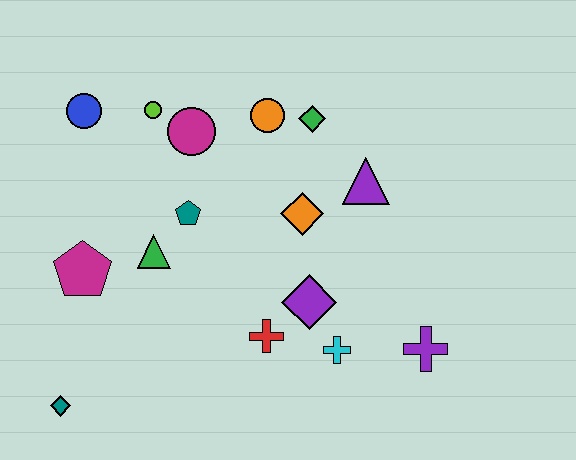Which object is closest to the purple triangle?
The orange diamond is closest to the purple triangle.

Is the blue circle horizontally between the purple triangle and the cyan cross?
No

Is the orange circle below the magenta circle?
No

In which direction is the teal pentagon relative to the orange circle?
The teal pentagon is below the orange circle.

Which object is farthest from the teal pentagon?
The purple cross is farthest from the teal pentagon.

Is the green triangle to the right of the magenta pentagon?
Yes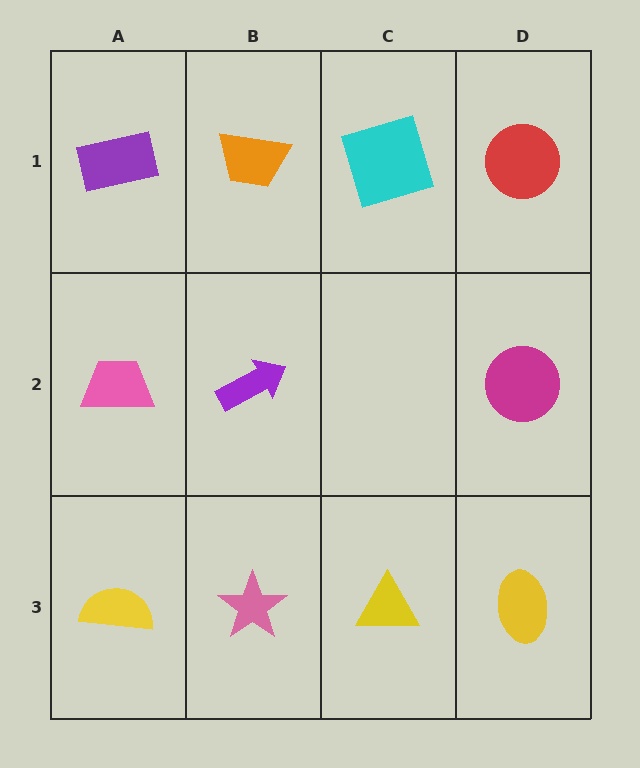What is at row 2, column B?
A purple arrow.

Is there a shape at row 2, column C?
No, that cell is empty.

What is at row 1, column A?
A purple rectangle.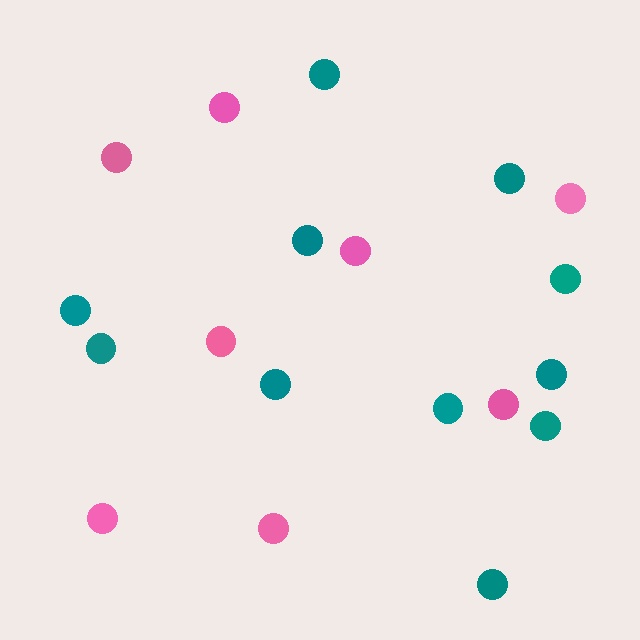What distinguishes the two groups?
There are 2 groups: one group of pink circles (8) and one group of teal circles (11).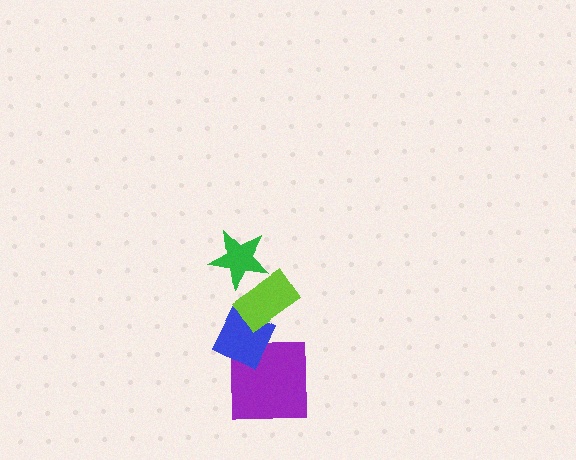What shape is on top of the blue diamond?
The lime rectangle is on top of the blue diamond.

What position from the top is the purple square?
The purple square is 4th from the top.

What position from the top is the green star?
The green star is 1st from the top.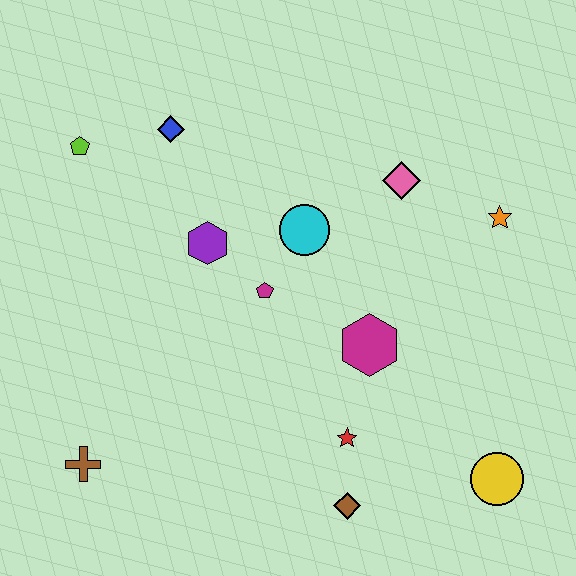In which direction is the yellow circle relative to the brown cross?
The yellow circle is to the right of the brown cross.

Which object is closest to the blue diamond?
The lime pentagon is closest to the blue diamond.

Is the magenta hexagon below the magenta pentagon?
Yes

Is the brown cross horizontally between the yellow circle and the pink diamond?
No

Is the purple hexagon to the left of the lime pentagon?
No